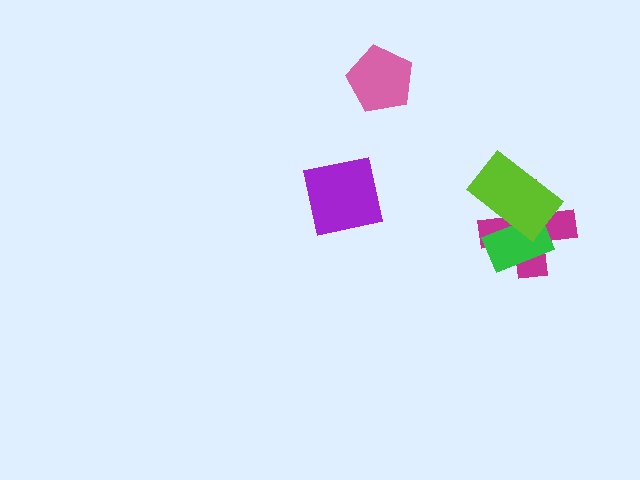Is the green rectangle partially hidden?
Yes, it is partially covered by another shape.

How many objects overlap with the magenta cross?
2 objects overlap with the magenta cross.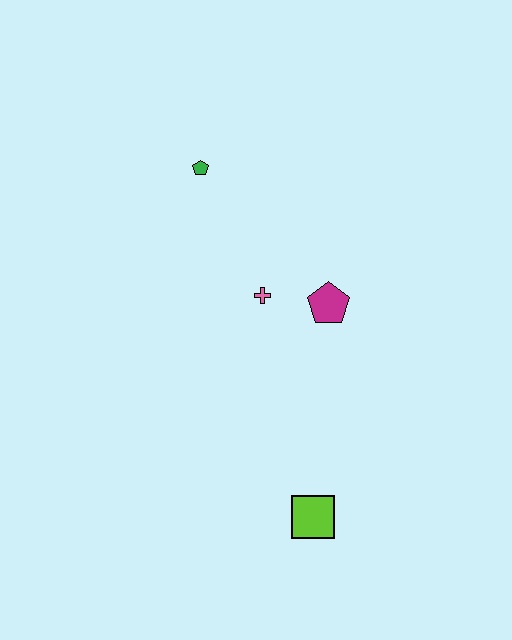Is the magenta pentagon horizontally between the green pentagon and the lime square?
No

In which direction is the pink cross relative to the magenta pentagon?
The pink cross is to the left of the magenta pentagon.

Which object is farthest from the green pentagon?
The lime square is farthest from the green pentagon.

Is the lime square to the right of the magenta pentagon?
No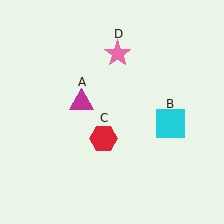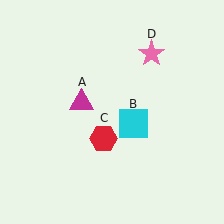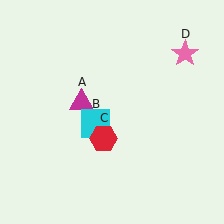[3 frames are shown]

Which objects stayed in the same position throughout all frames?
Magenta triangle (object A) and red hexagon (object C) remained stationary.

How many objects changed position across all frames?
2 objects changed position: cyan square (object B), pink star (object D).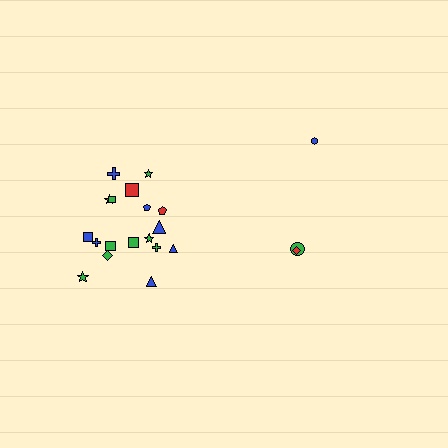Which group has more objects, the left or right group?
The left group.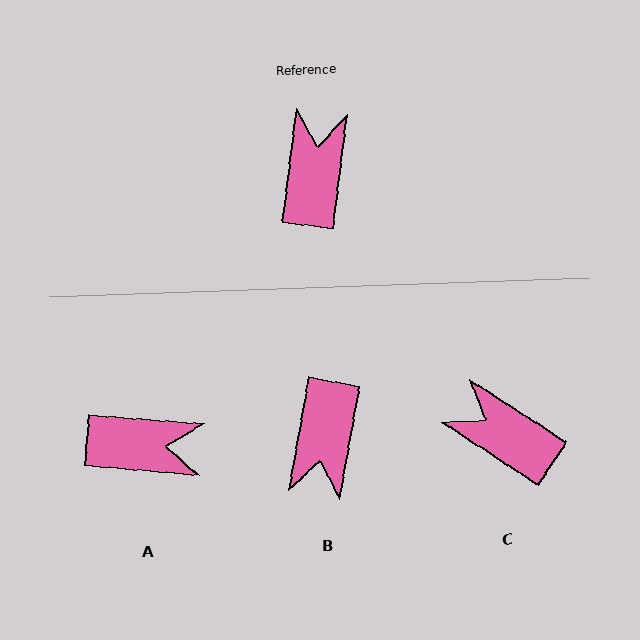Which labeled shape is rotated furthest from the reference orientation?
B, about 177 degrees away.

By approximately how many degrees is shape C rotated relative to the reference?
Approximately 64 degrees counter-clockwise.